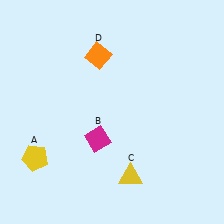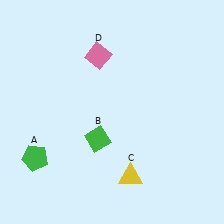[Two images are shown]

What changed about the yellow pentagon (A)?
In Image 1, A is yellow. In Image 2, it changed to green.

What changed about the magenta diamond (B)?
In Image 1, B is magenta. In Image 2, it changed to green.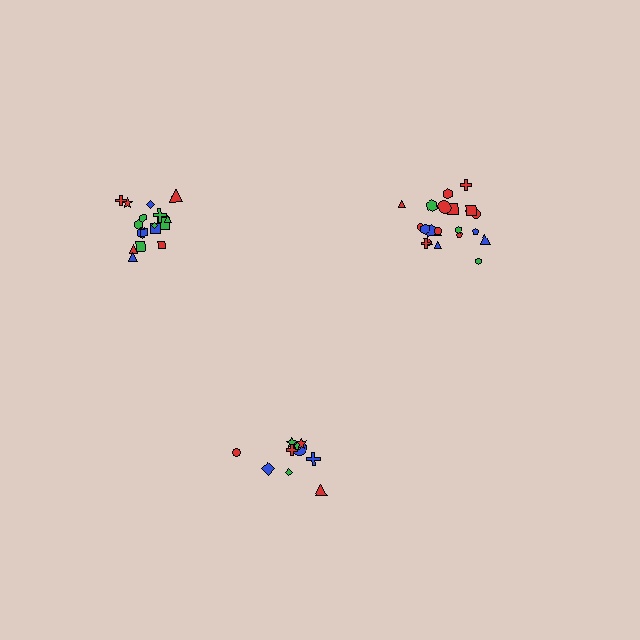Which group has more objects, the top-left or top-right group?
The top-right group.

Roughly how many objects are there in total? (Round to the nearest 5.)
Roughly 50 objects in total.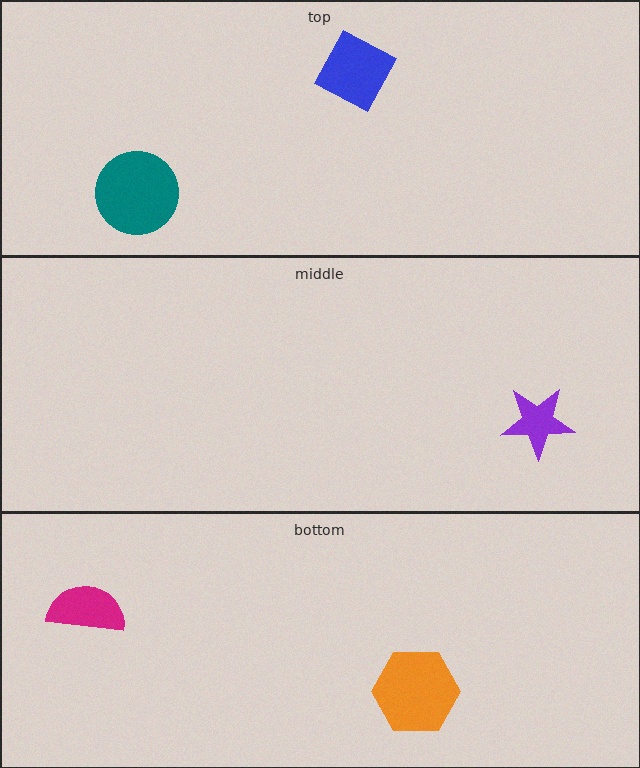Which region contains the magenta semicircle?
The bottom region.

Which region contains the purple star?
The middle region.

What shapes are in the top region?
The blue diamond, the teal circle.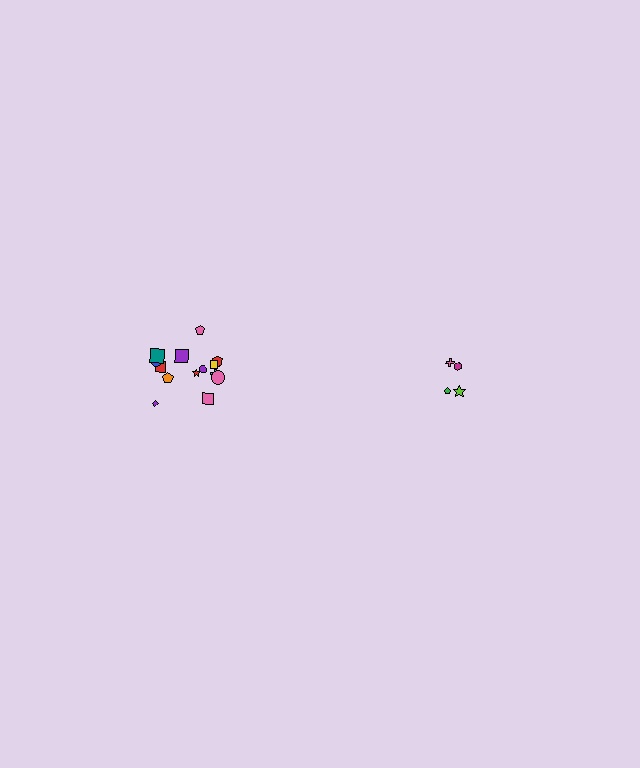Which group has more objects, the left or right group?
The left group.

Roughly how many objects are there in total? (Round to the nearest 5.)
Roughly 20 objects in total.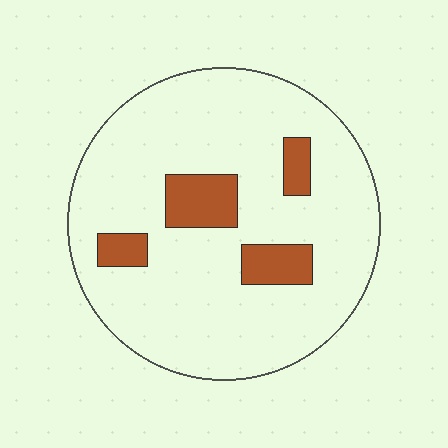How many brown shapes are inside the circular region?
4.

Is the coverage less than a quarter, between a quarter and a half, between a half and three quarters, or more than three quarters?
Less than a quarter.